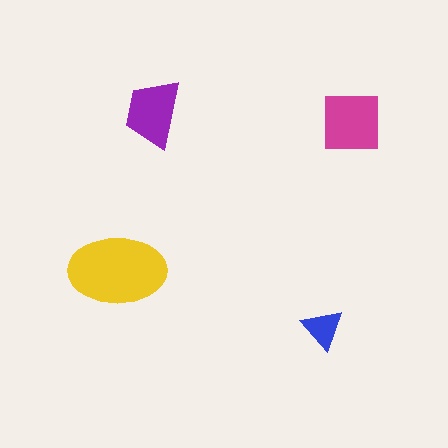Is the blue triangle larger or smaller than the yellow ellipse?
Smaller.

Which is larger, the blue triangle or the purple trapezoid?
The purple trapezoid.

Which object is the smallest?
The blue triangle.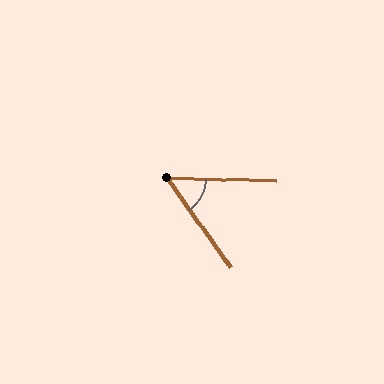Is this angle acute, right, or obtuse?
It is acute.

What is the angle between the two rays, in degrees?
Approximately 54 degrees.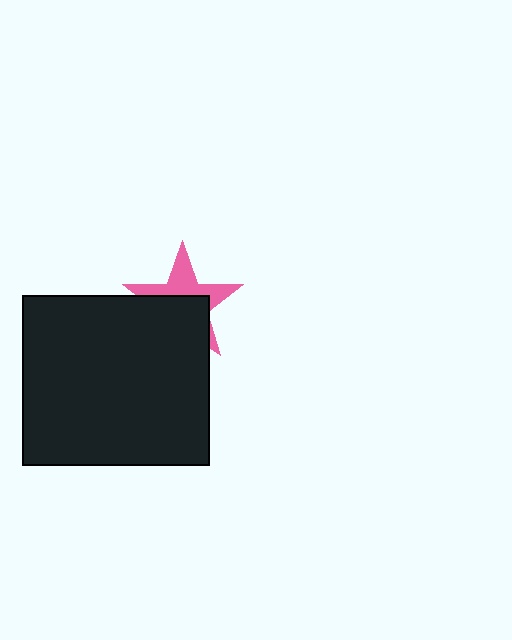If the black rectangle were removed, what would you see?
You would see the complete pink star.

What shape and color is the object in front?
The object in front is a black rectangle.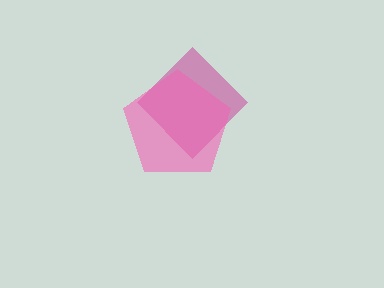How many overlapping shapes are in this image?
There are 2 overlapping shapes in the image.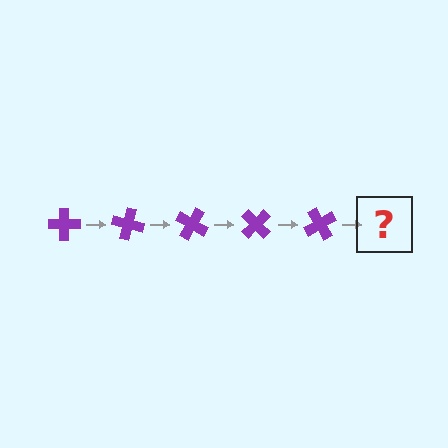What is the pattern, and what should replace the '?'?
The pattern is that the cross rotates 15 degrees each step. The '?' should be a purple cross rotated 75 degrees.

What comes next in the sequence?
The next element should be a purple cross rotated 75 degrees.